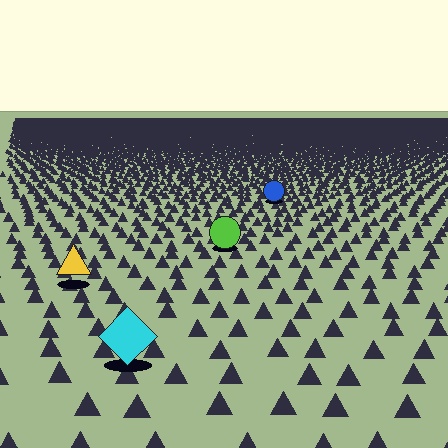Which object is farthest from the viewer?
The blue circle is farthest from the viewer. It appears smaller and the ground texture around it is denser.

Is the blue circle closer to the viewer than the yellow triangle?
No. The yellow triangle is closer — you can tell from the texture gradient: the ground texture is coarser near it.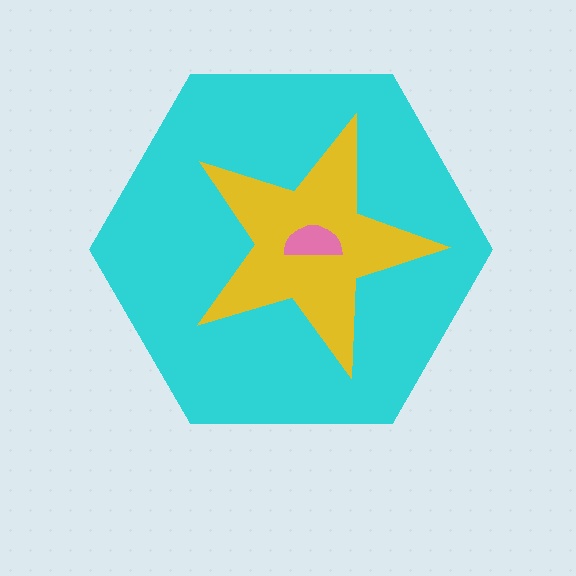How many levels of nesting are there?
3.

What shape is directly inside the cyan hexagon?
The yellow star.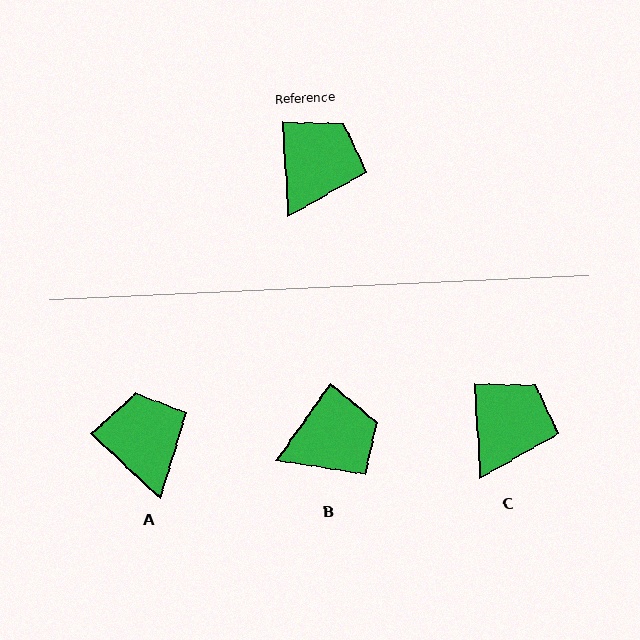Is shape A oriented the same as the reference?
No, it is off by about 44 degrees.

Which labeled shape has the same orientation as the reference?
C.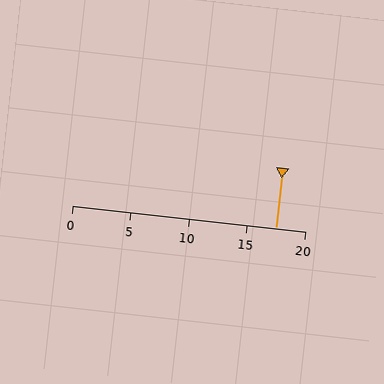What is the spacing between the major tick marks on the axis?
The major ticks are spaced 5 apart.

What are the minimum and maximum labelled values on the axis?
The axis runs from 0 to 20.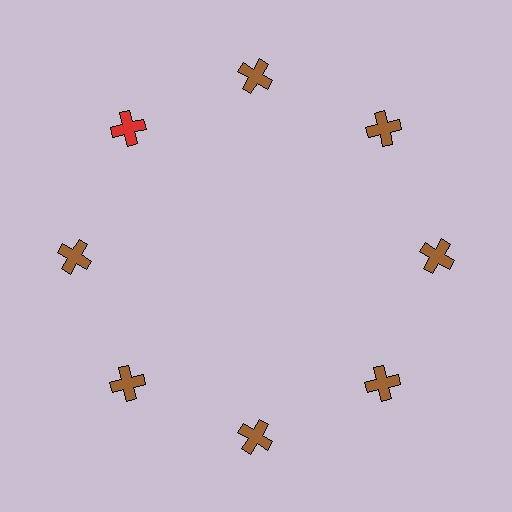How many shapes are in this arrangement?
There are 8 shapes arranged in a ring pattern.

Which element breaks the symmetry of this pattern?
The red cross at roughly the 10 o'clock position breaks the symmetry. All other shapes are brown crosses.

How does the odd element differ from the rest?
It has a different color: red instead of brown.